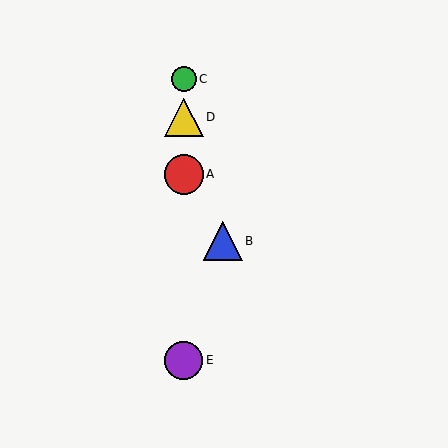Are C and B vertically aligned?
No, C is at x≈184 and B is at x≈223.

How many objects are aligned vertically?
4 objects (A, C, D, E) are aligned vertically.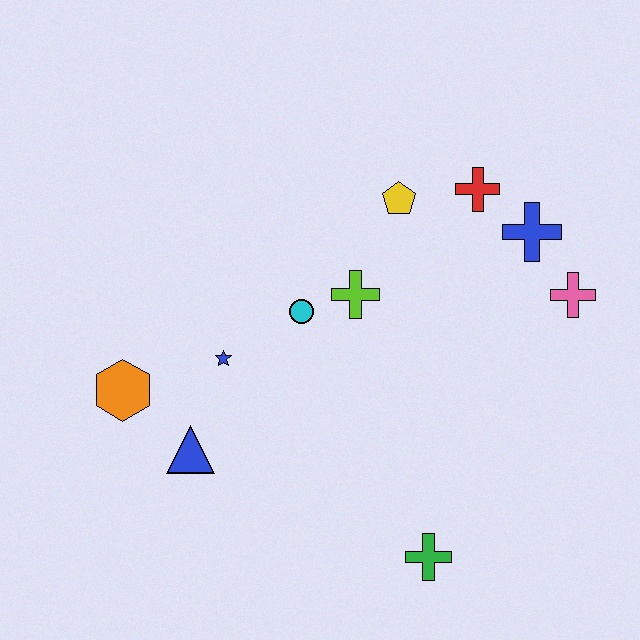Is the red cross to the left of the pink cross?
Yes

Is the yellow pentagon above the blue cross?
Yes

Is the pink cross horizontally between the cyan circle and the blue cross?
No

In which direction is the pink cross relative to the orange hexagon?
The pink cross is to the right of the orange hexagon.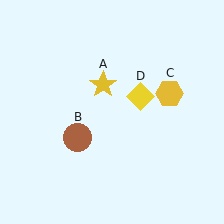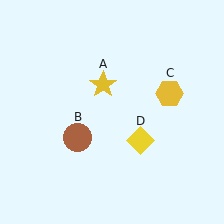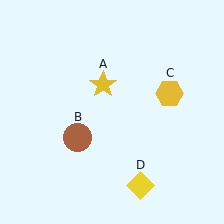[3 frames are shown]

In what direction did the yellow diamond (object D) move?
The yellow diamond (object D) moved down.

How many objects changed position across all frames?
1 object changed position: yellow diamond (object D).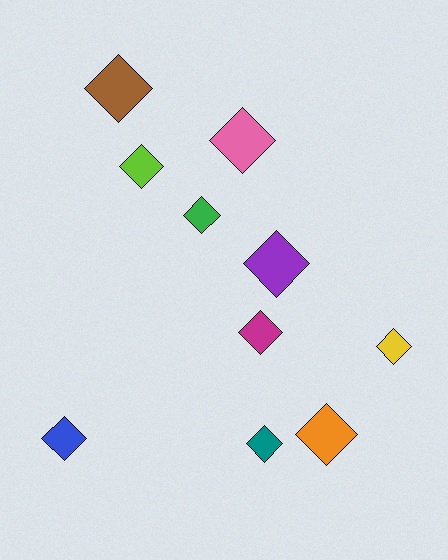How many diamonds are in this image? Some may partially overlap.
There are 10 diamonds.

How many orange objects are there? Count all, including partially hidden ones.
There is 1 orange object.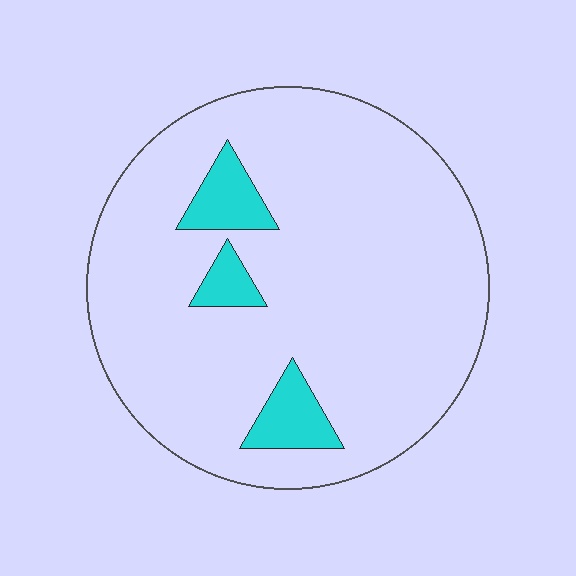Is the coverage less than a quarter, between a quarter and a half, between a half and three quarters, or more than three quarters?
Less than a quarter.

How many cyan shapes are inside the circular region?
3.